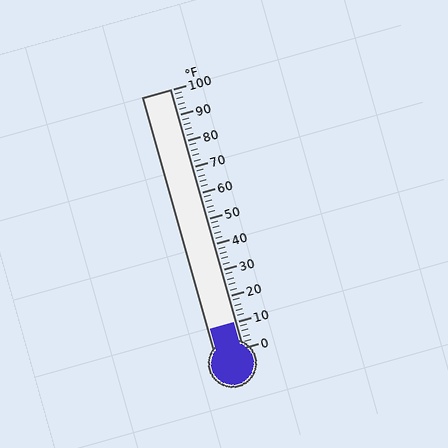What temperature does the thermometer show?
The thermometer shows approximately 10°F.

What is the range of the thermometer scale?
The thermometer scale ranges from 0°F to 100°F.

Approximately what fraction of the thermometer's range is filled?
The thermometer is filled to approximately 10% of its range.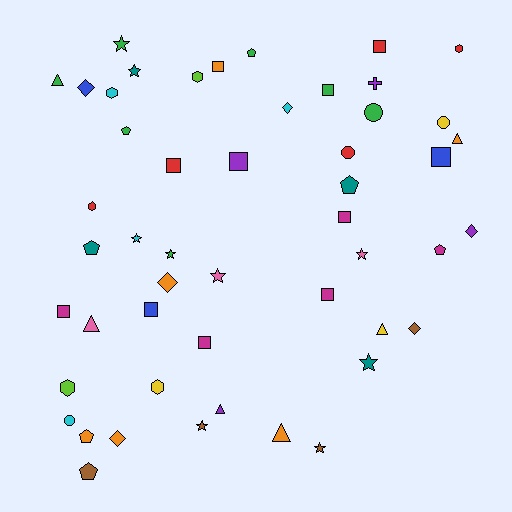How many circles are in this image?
There are 4 circles.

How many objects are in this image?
There are 50 objects.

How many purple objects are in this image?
There are 4 purple objects.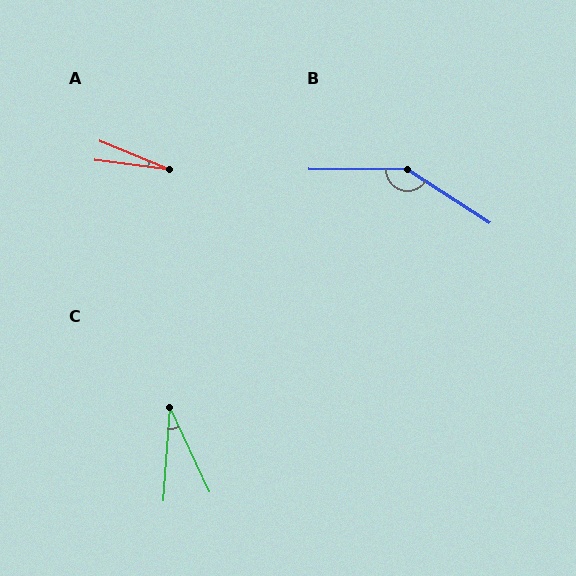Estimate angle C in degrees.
Approximately 29 degrees.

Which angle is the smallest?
A, at approximately 15 degrees.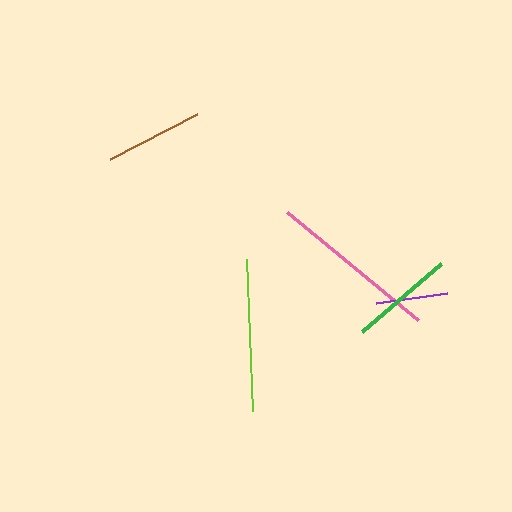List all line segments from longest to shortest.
From longest to shortest: pink, lime, green, brown, purple.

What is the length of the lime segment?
The lime segment is approximately 151 pixels long.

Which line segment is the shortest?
The purple line is the shortest at approximately 71 pixels.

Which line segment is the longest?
The pink line is the longest at approximately 170 pixels.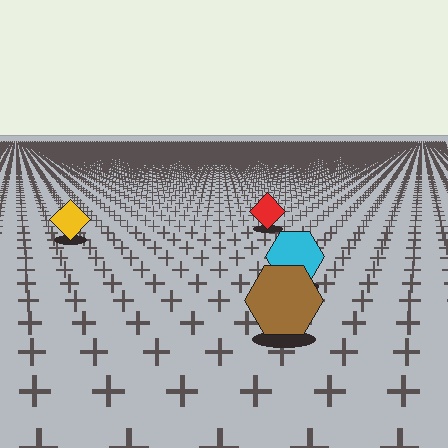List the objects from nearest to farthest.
From nearest to farthest: the brown hexagon, the cyan hexagon, the yellow diamond, the red diamond.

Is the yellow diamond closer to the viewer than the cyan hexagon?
No. The cyan hexagon is closer — you can tell from the texture gradient: the ground texture is coarser near it.